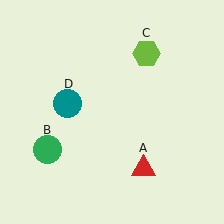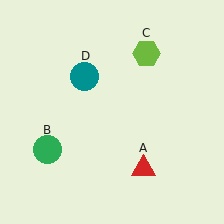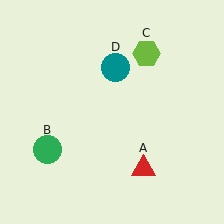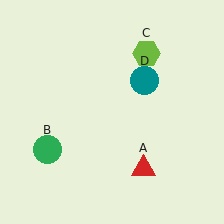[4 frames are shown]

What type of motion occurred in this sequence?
The teal circle (object D) rotated clockwise around the center of the scene.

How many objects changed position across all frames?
1 object changed position: teal circle (object D).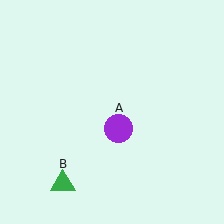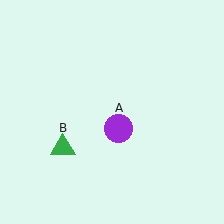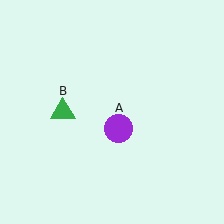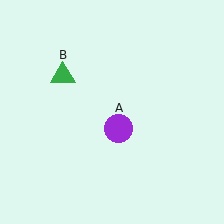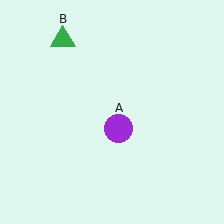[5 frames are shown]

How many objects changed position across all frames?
1 object changed position: green triangle (object B).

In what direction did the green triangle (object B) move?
The green triangle (object B) moved up.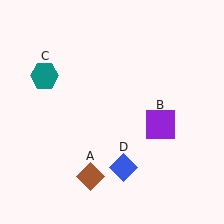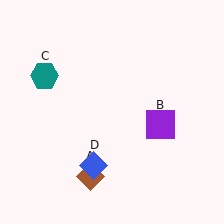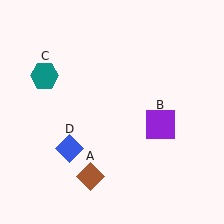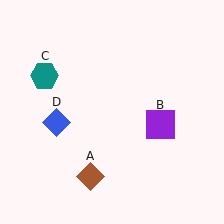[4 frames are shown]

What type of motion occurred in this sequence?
The blue diamond (object D) rotated clockwise around the center of the scene.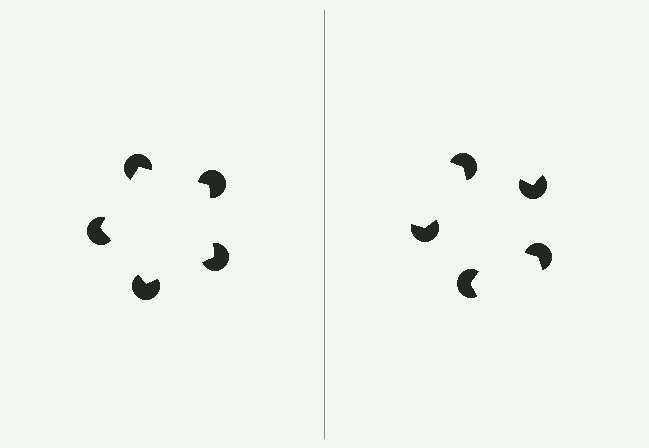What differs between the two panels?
The pac-man discs are positioned identically on both sides; only the wedge orientations differ. On the left they align to a pentagon; on the right they are misaligned.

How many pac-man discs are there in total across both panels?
10 — 5 on each side.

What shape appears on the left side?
An illusory pentagon.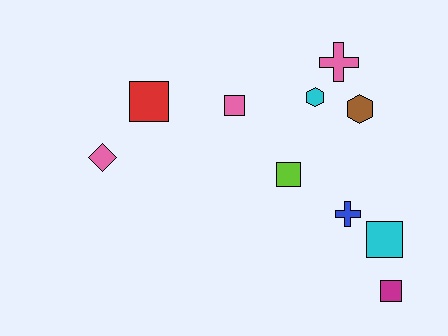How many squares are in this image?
There are 5 squares.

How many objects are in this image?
There are 10 objects.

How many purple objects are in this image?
There are no purple objects.